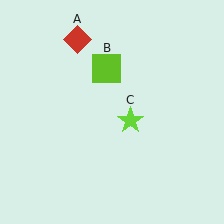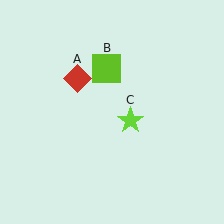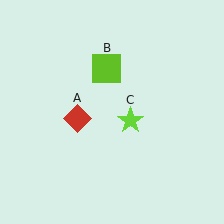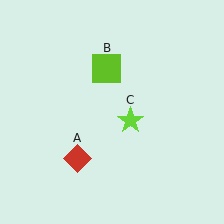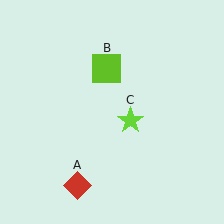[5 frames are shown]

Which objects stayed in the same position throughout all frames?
Lime square (object B) and lime star (object C) remained stationary.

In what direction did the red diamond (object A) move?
The red diamond (object A) moved down.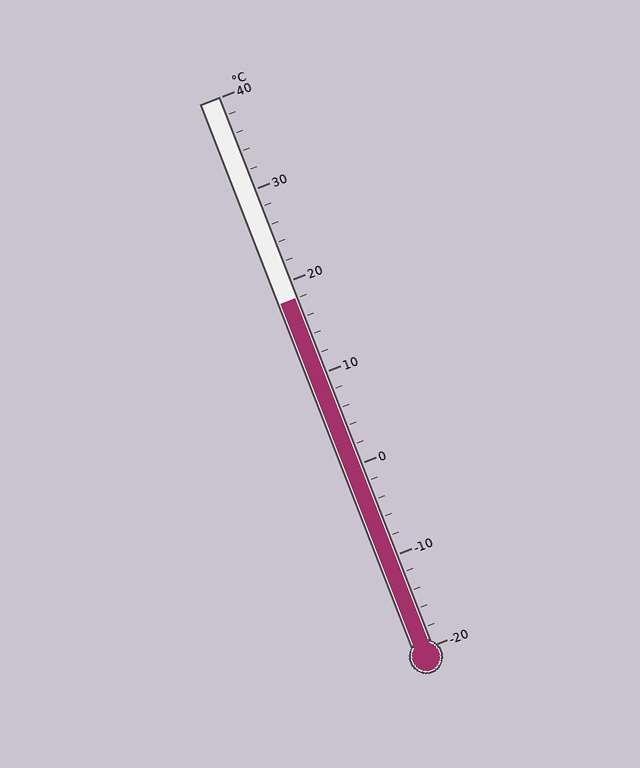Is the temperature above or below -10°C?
The temperature is above -10°C.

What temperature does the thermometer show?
The thermometer shows approximately 18°C.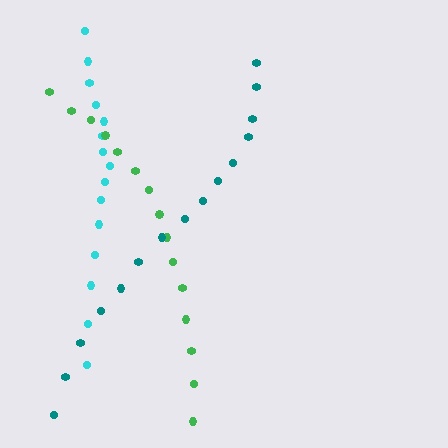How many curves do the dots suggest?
There are 3 distinct paths.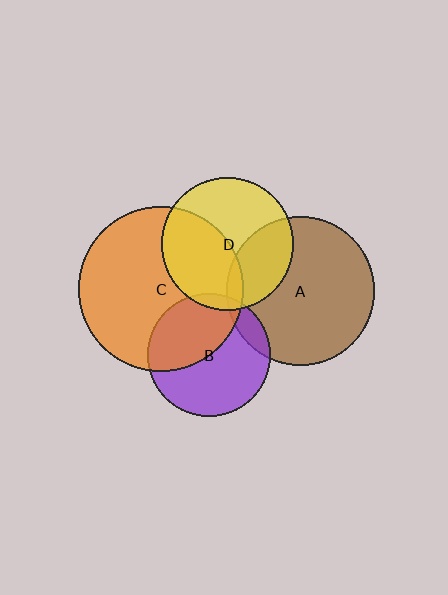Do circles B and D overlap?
Yes.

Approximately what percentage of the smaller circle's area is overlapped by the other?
Approximately 5%.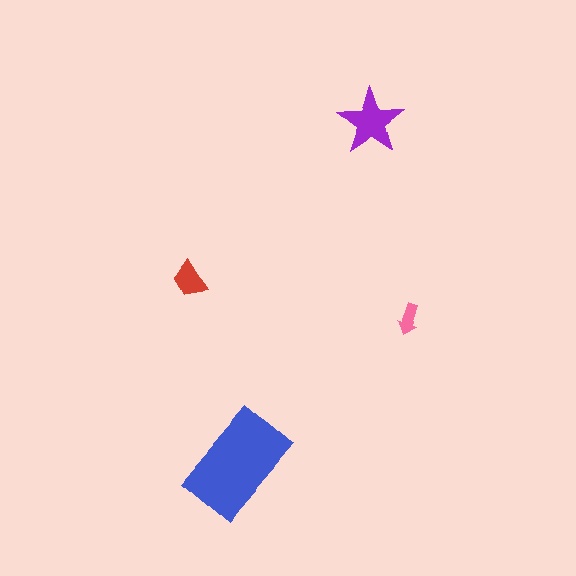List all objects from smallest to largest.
The pink arrow, the red trapezoid, the purple star, the blue rectangle.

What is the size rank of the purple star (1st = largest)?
2nd.